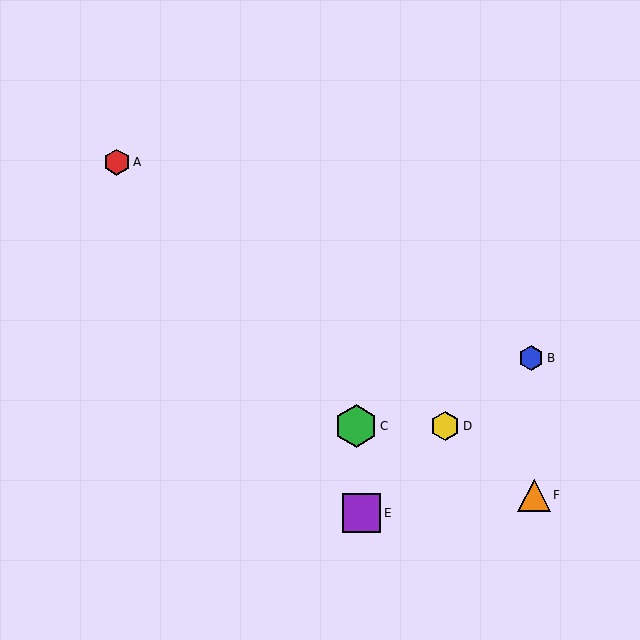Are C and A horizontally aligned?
No, C is at y≈426 and A is at y≈162.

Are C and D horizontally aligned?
Yes, both are at y≈426.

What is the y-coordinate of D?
Object D is at y≈426.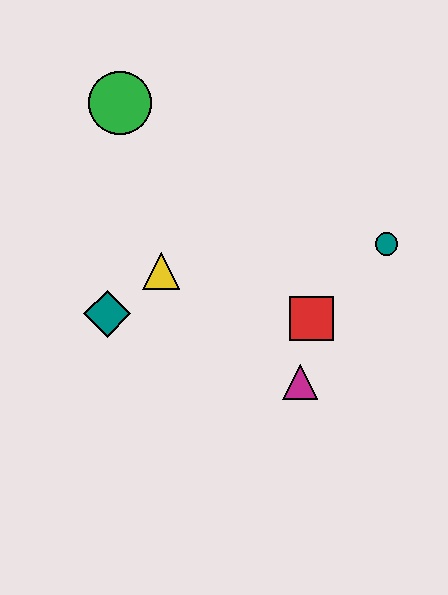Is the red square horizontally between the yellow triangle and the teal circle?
Yes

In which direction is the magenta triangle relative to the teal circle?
The magenta triangle is below the teal circle.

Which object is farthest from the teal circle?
The green circle is farthest from the teal circle.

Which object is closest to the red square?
The magenta triangle is closest to the red square.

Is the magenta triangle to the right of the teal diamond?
Yes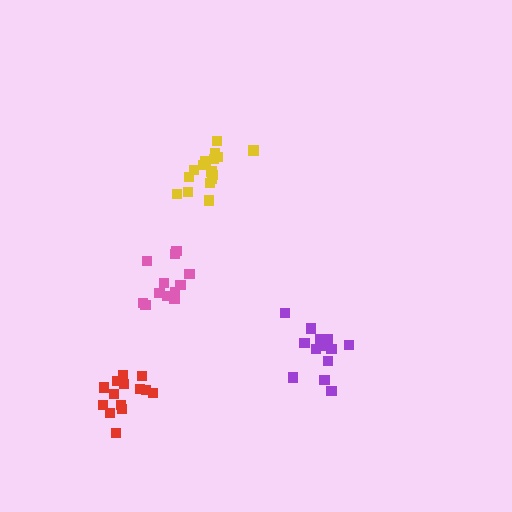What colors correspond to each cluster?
The clusters are colored: purple, pink, red, yellow.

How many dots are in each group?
Group 1: 13 dots, Group 2: 12 dots, Group 3: 14 dots, Group 4: 16 dots (55 total).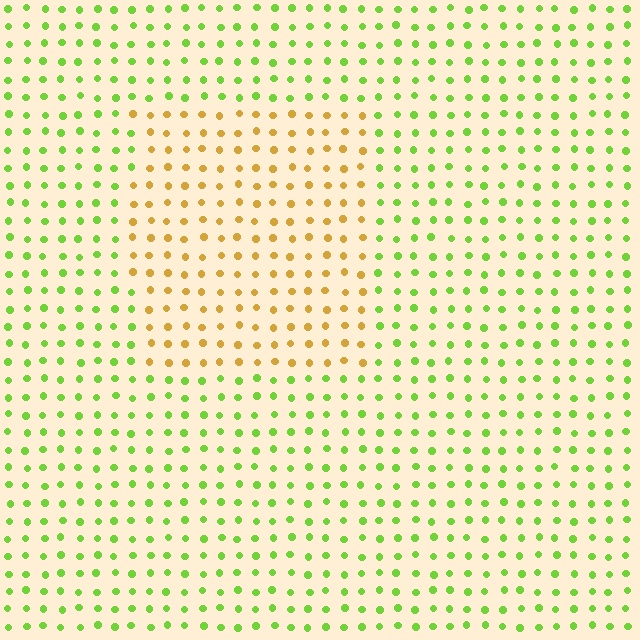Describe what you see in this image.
The image is filled with small lime elements in a uniform arrangement. A rectangle-shaped region is visible where the elements are tinted to a slightly different hue, forming a subtle color boundary.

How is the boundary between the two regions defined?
The boundary is defined purely by a slight shift in hue (about 57 degrees). Spacing, size, and orientation are identical on both sides.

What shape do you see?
I see a rectangle.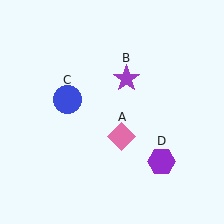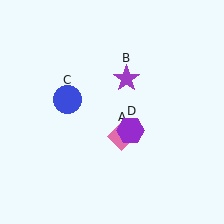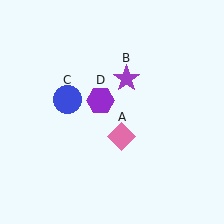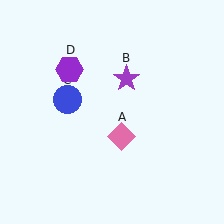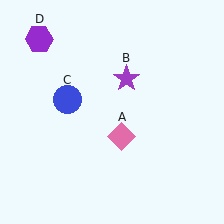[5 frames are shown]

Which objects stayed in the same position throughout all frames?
Pink diamond (object A) and purple star (object B) and blue circle (object C) remained stationary.